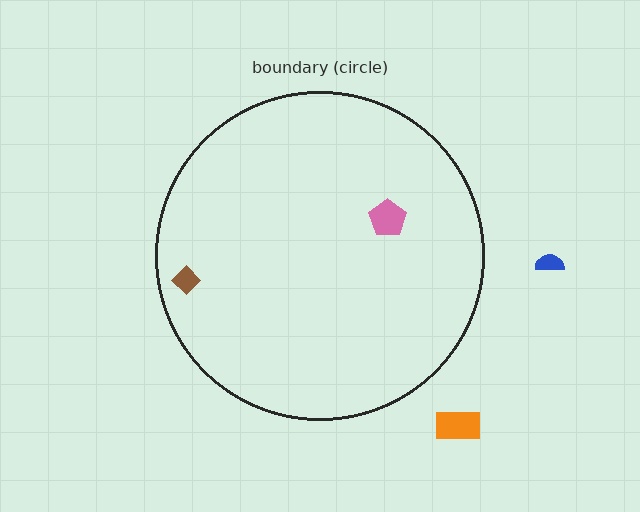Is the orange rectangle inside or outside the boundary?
Outside.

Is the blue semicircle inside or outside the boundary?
Outside.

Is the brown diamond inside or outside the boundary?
Inside.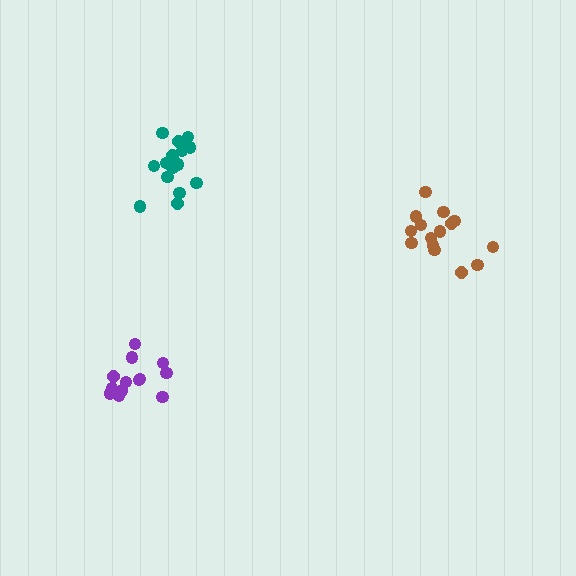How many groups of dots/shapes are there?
There are 3 groups.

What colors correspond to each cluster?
The clusters are colored: brown, purple, teal.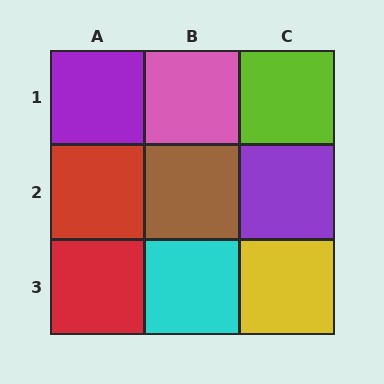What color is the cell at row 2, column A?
Red.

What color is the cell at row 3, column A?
Red.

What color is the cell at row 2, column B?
Brown.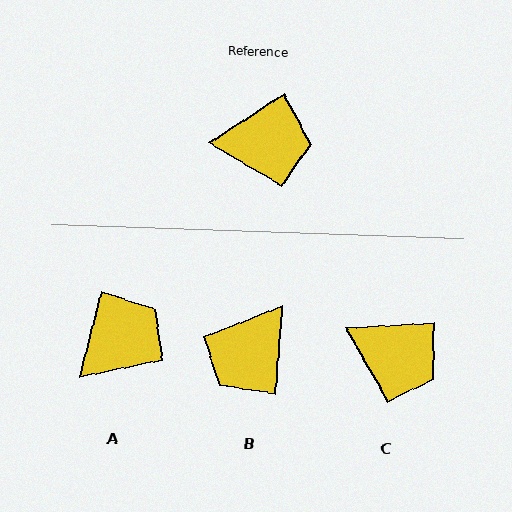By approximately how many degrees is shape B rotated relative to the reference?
Approximately 128 degrees clockwise.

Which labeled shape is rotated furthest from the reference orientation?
B, about 128 degrees away.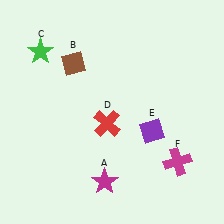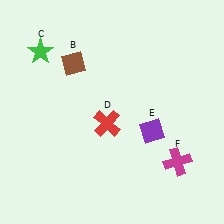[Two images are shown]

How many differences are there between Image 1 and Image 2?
There is 1 difference between the two images.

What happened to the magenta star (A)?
The magenta star (A) was removed in Image 2. It was in the bottom-left area of Image 1.